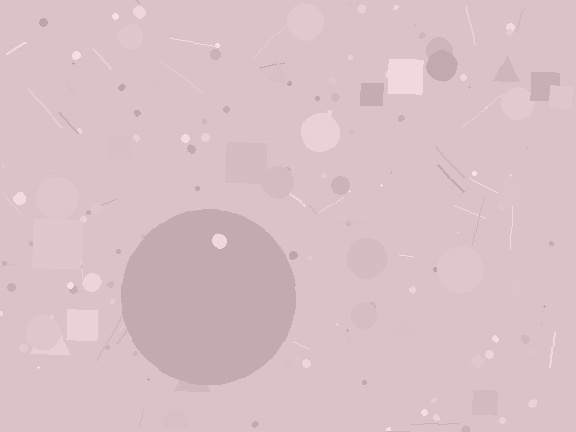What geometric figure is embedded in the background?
A circle is embedded in the background.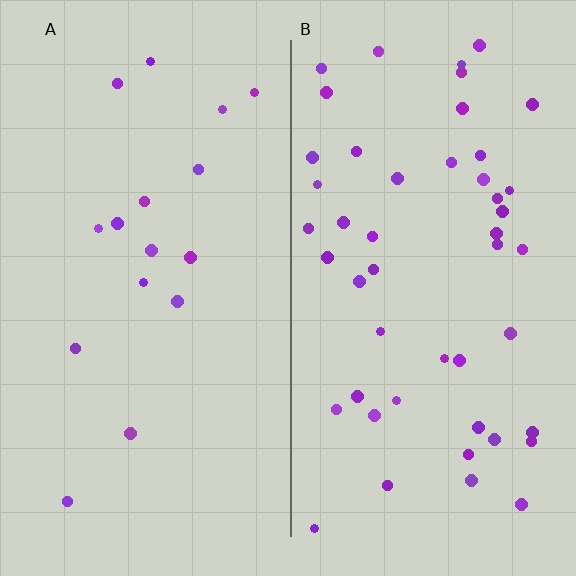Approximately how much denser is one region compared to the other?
Approximately 3.0× — region B over region A.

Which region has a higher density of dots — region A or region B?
B (the right).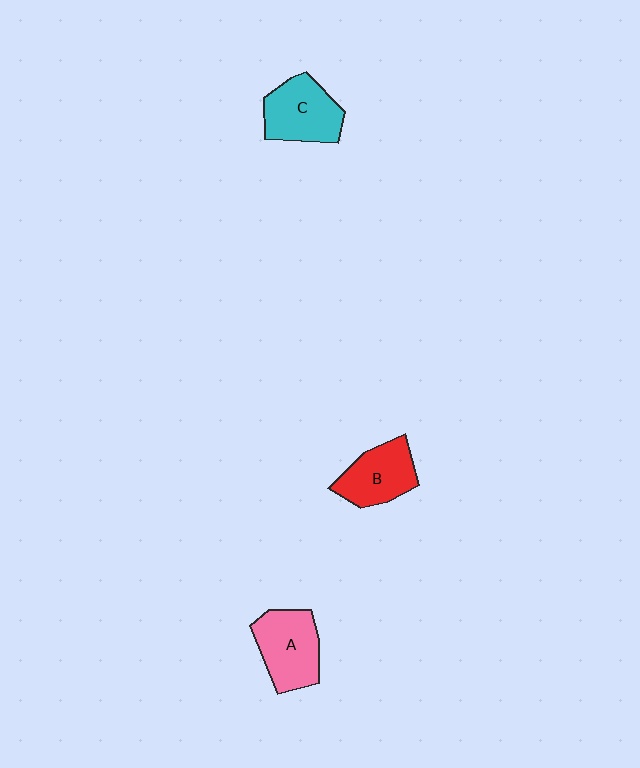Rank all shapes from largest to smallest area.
From largest to smallest: A (pink), C (cyan), B (red).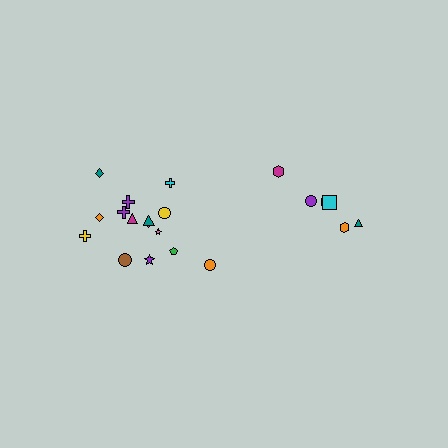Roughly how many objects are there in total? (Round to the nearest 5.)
Roughly 20 objects in total.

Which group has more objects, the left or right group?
The left group.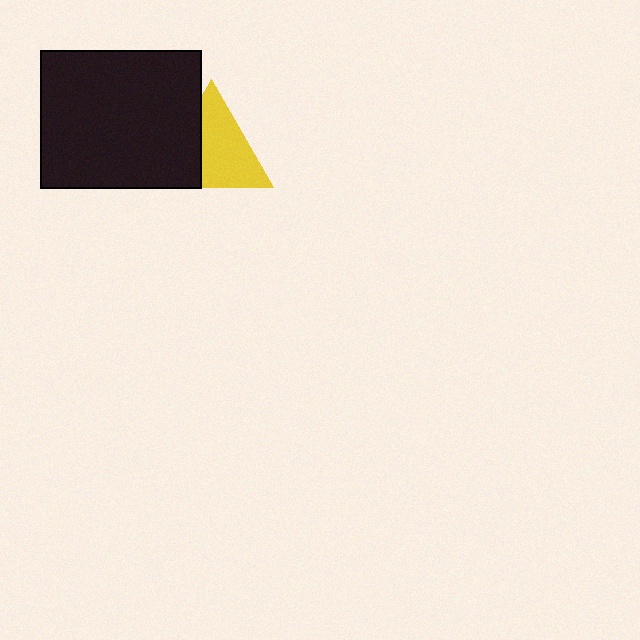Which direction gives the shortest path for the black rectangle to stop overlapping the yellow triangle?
Moving left gives the shortest separation.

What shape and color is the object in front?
The object in front is a black rectangle.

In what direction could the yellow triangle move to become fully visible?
The yellow triangle could move right. That would shift it out from behind the black rectangle entirely.